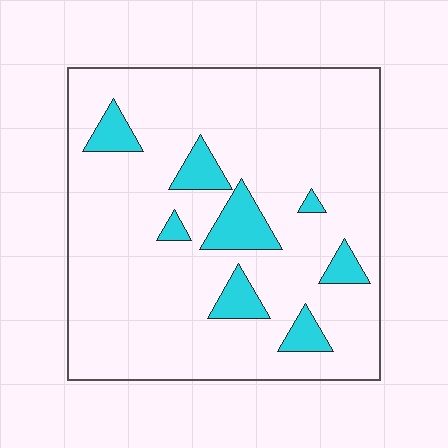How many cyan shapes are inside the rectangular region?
8.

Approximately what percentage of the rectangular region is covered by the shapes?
Approximately 10%.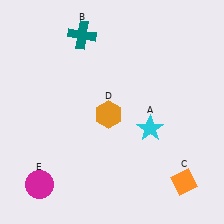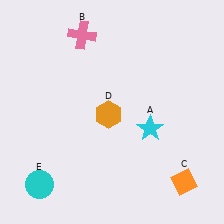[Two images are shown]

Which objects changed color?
B changed from teal to pink. E changed from magenta to cyan.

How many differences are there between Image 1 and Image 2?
There are 2 differences between the two images.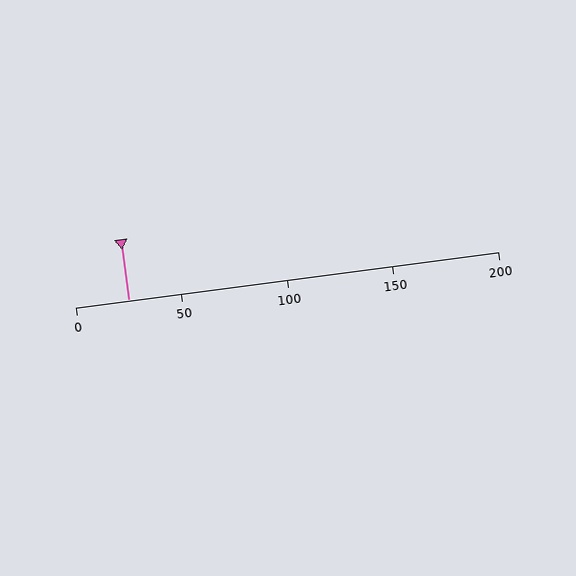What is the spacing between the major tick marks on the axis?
The major ticks are spaced 50 apart.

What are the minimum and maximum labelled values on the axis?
The axis runs from 0 to 200.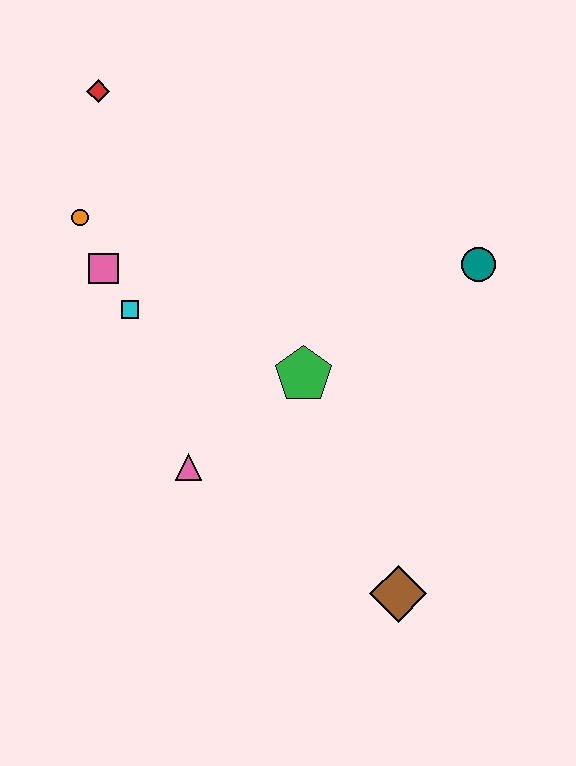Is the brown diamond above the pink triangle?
No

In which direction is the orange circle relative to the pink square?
The orange circle is above the pink square.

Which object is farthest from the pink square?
The brown diamond is farthest from the pink square.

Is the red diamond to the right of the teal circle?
No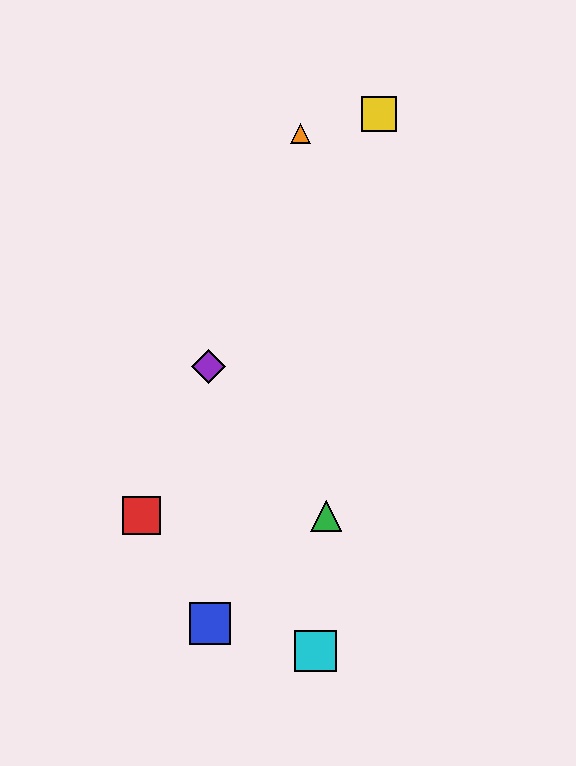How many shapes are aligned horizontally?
2 shapes (the red square, the green triangle) are aligned horizontally.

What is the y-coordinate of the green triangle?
The green triangle is at y≈516.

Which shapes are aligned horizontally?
The red square, the green triangle are aligned horizontally.